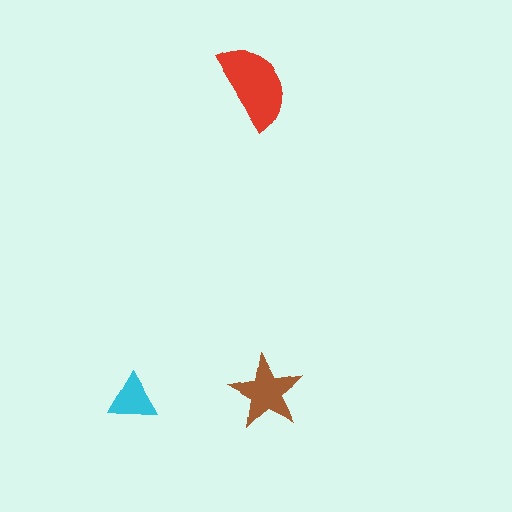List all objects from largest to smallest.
The red semicircle, the brown star, the cyan triangle.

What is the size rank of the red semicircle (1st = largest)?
1st.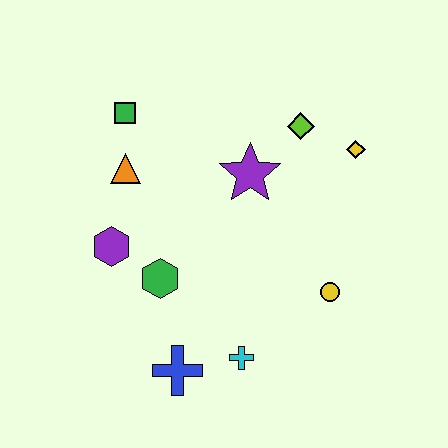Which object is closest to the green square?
The orange triangle is closest to the green square.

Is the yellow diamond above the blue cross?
Yes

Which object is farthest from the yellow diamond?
The blue cross is farthest from the yellow diamond.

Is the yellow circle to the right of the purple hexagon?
Yes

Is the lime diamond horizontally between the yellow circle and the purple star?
Yes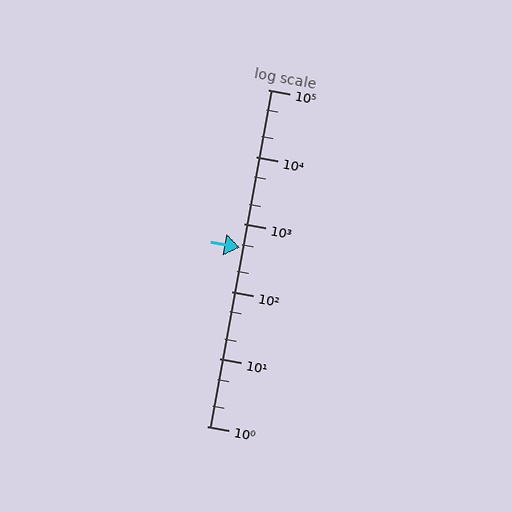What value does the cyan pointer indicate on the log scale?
The pointer indicates approximately 450.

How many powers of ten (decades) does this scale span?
The scale spans 5 decades, from 1 to 100000.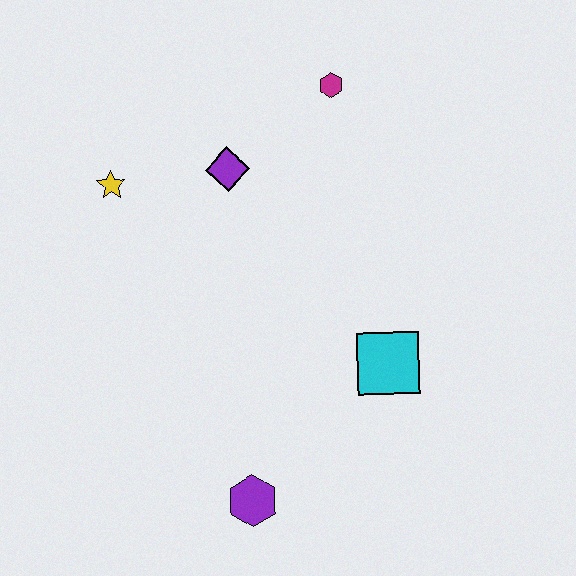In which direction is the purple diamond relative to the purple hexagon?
The purple diamond is above the purple hexagon.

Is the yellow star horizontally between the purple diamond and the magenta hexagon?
No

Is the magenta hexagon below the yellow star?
No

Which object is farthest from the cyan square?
The yellow star is farthest from the cyan square.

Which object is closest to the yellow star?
The purple diamond is closest to the yellow star.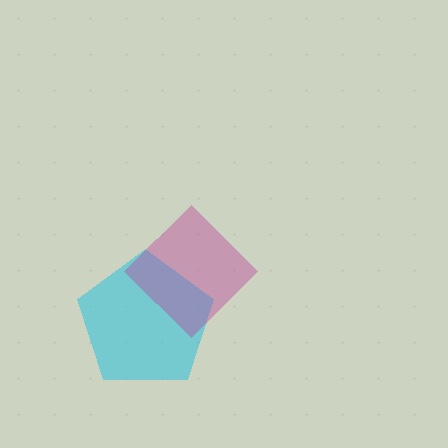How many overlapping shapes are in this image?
There are 2 overlapping shapes in the image.